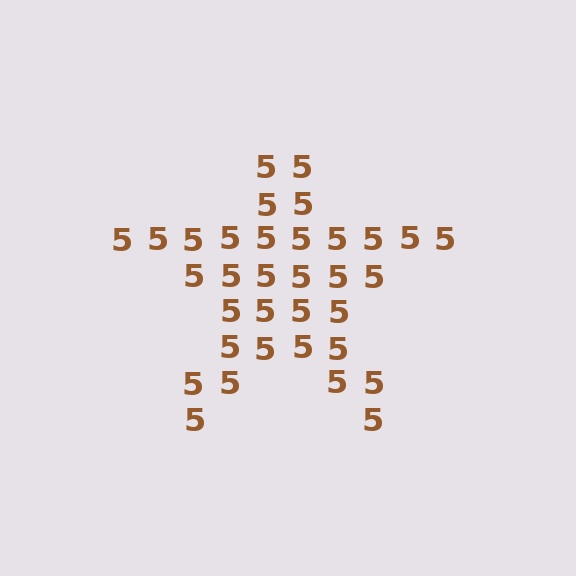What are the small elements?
The small elements are digit 5's.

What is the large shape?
The large shape is a star.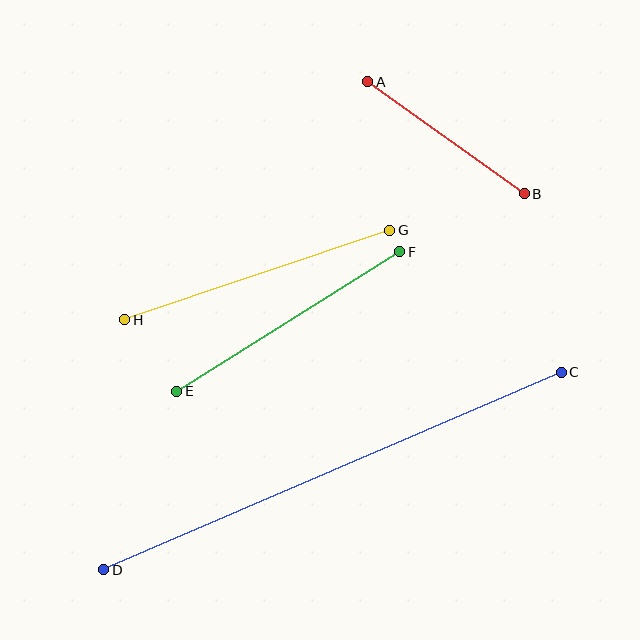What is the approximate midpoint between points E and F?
The midpoint is at approximately (288, 322) pixels.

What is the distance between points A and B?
The distance is approximately 192 pixels.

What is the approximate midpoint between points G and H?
The midpoint is at approximately (257, 275) pixels.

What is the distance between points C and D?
The distance is approximately 498 pixels.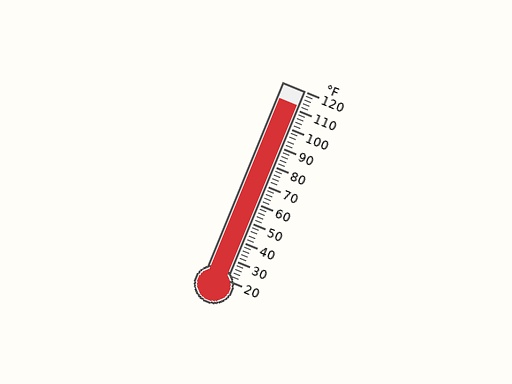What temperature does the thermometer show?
The thermometer shows approximately 112°F.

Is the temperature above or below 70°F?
The temperature is above 70°F.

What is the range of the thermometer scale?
The thermometer scale ranges from 20°F to 120°F.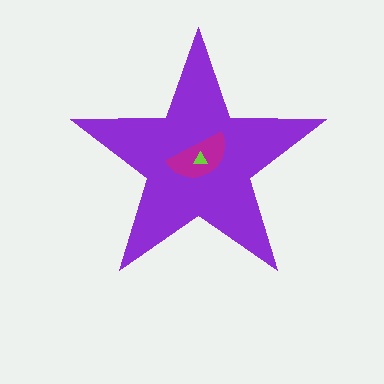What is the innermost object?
The lime triangle.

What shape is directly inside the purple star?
The magenta semicircle.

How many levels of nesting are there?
3.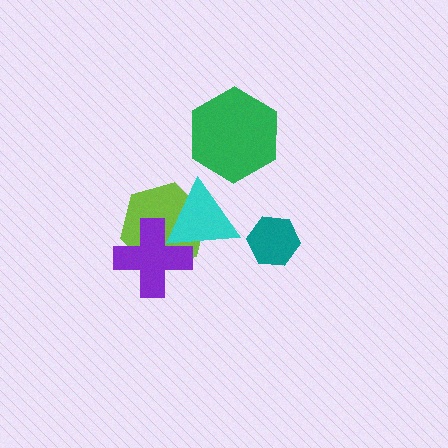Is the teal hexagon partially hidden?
No, no other shape covers it.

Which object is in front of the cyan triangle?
The purple cross is in front of the cyan triangle.